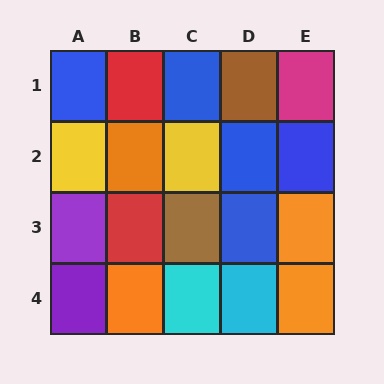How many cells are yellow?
2 cells are yellow.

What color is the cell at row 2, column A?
Yellow.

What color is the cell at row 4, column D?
Cyan.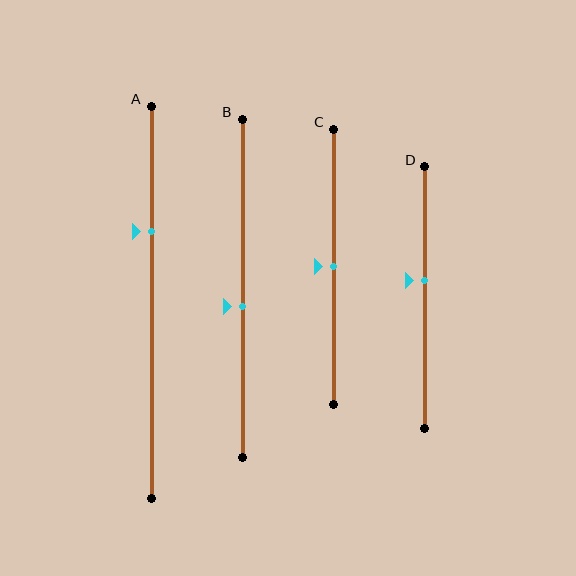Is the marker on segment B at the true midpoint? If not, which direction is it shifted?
No, the marker on segment B is shifted downward by about 5% of the segment length.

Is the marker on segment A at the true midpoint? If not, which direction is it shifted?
No, the marker on segment A is shifted upward by about 18% of the segment length.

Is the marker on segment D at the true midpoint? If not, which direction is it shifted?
No, the marker on segment D is shifted upward by about 7% of the segment length.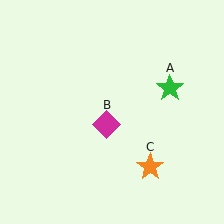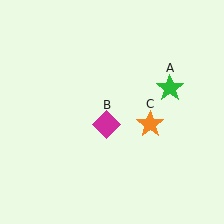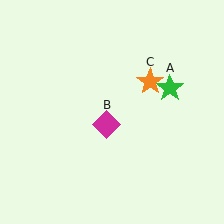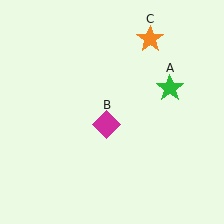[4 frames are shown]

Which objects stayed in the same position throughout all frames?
Green star (object A) and magenta diamond (object B) remained stationary.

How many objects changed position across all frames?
1 object changed position: orange star (object C).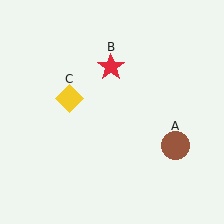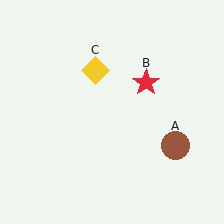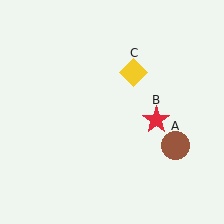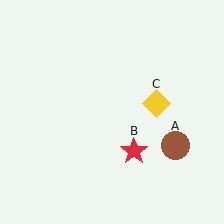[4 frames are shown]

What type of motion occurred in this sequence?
The red star (object B), yellow diamond (object C) rotated clockwise around the center of the scene.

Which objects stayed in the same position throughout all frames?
Brown circle (object A) remained stationary.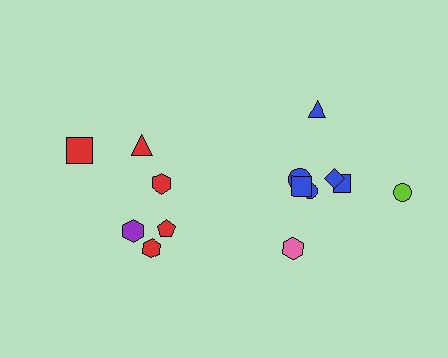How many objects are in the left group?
There are 6 objects.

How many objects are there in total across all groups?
There are 14 objects.